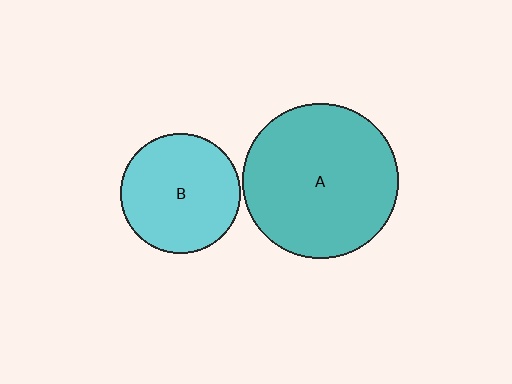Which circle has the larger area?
Circle A (teal).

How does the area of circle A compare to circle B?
Approximately 1.7 times.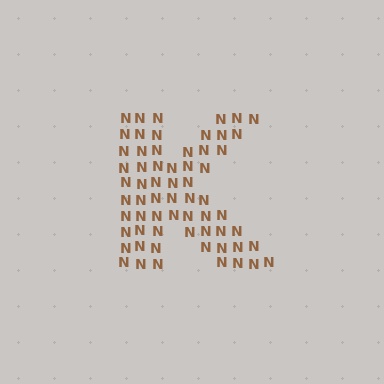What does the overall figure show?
The overall figure shows the letter K.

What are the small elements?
The small elements are letter N's.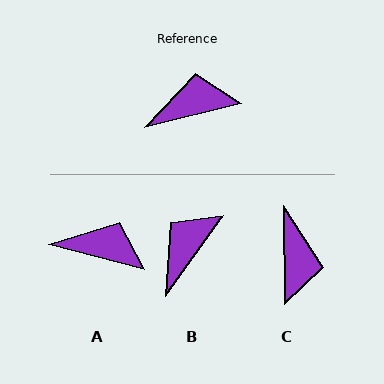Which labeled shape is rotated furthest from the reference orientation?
C, about 103 degrees away.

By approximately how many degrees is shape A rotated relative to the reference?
Approximately 29 degrees clockwise.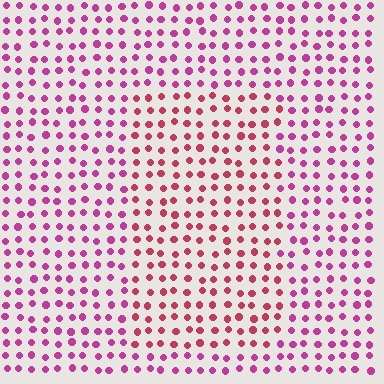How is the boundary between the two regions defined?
The boundary is defined purely by a slight shift in hue (about 30 degrees). Spacing, size, and orientation are identical on both sides.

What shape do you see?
I see a rectangle.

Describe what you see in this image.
The image is filled with small magenta elements in a uniform arrangement. A rectangle-shaped region is visible where the elements are tinted to a slightly different hue, forming a subtle color boundary.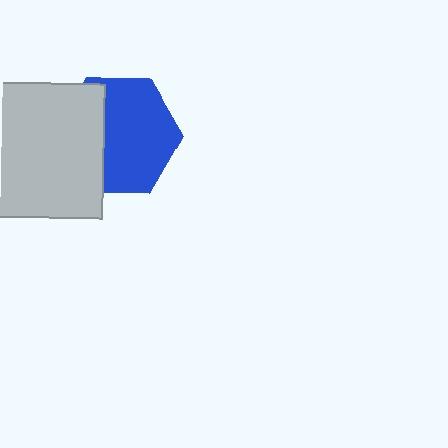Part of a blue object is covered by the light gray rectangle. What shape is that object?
It is a hexagon.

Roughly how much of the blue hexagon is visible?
About half of it is visible (roughly 64%).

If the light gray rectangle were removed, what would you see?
You would see the complete blue hexagon.